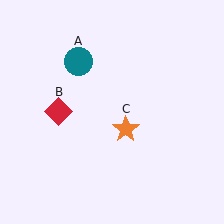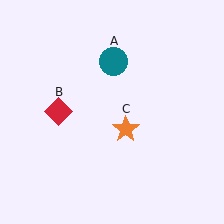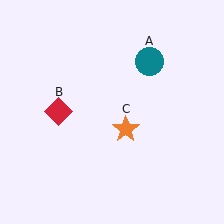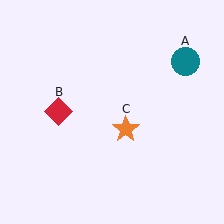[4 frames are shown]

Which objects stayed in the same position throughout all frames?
Red diamond (object B) and orange star (object C) remained stationary.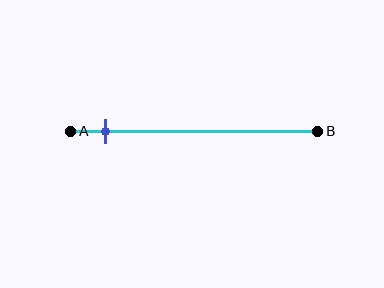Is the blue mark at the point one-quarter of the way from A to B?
No, the mark is at about 15% from A, not at the 25% one-quarter point.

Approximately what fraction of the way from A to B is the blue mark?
The blue mark is approximately 15% of the way from A to B.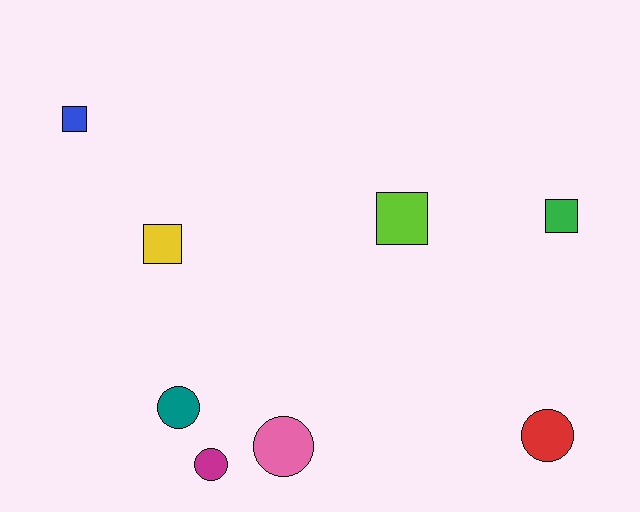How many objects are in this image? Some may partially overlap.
There are 8 objects.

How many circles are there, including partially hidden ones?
There are 4 circles.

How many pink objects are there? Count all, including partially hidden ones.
There is 1 pink object.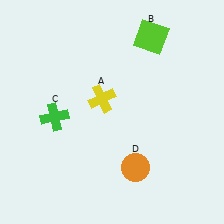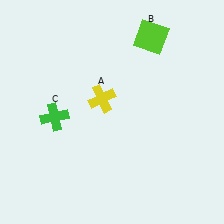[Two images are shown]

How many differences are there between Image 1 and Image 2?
There is 1 difference between the two images.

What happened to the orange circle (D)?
The orange circle (D) was removed in Image 2. It was in the bottom-right area of Image 1.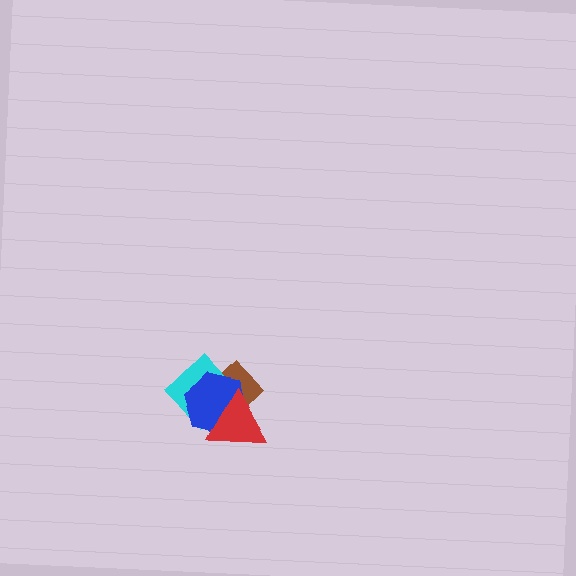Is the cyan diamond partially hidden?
Yes, it is partially covered by another shape.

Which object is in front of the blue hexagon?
The red triangle is in front of the blue hexagon.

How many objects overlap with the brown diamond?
3 objects overlap with the brown diamond.